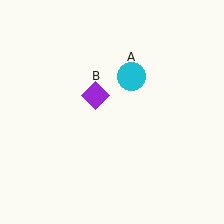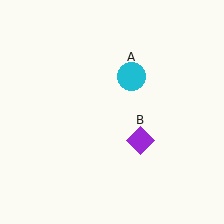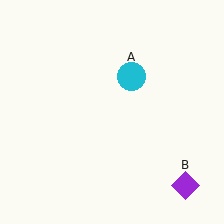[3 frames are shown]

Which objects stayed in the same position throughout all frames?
Cyan circle (object A) remained stationary.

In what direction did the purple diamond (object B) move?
The purple diamond (object B) moved down and to the right.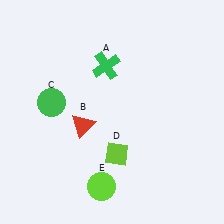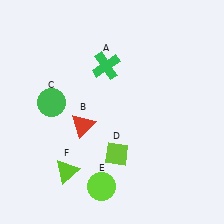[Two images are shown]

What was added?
A lime triangle (F) was added in Image 2.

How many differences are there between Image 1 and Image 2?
There is 1 difference between the two images.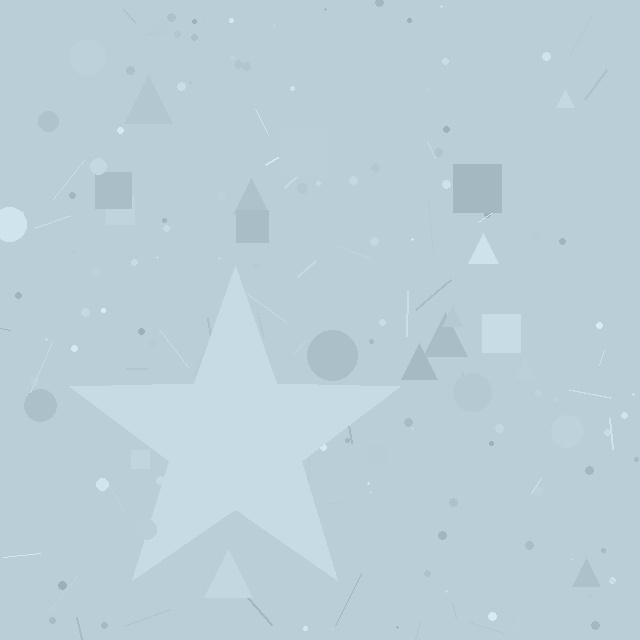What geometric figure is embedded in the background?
A star is embedded in the background.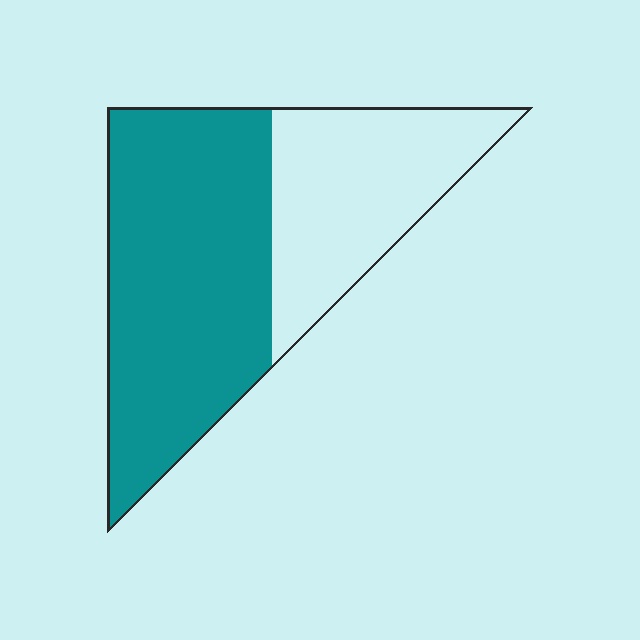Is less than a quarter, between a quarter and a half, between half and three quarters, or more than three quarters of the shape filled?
Between half and three quarters.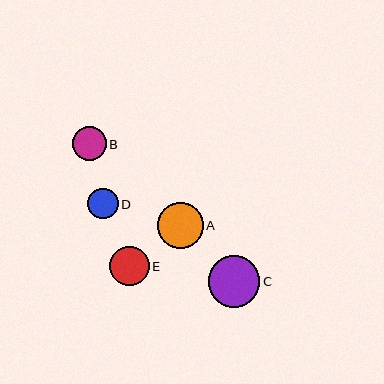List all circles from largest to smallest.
From largest to smallest: C, A, E, B, D.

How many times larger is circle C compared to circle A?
Circle C is approximately 1.1 times the size of circle A.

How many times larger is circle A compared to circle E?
Circle A is approximately 1.1 times the size of circle E.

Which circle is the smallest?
Circle D is the smallest with a size of approximately 30 pixels.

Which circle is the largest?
Circle C is the largest with a size of approximately 52 pixels.